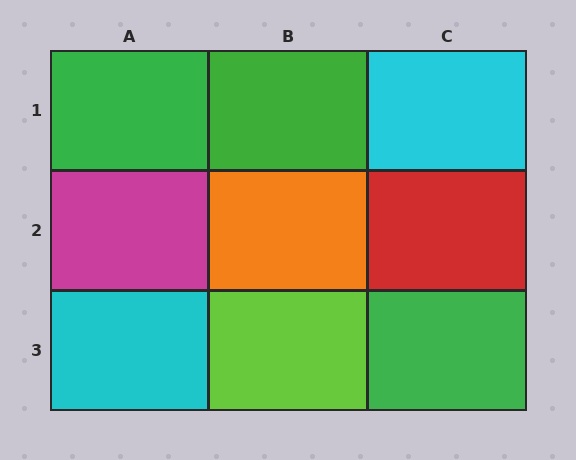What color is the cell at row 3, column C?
Green.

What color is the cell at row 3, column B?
Lime.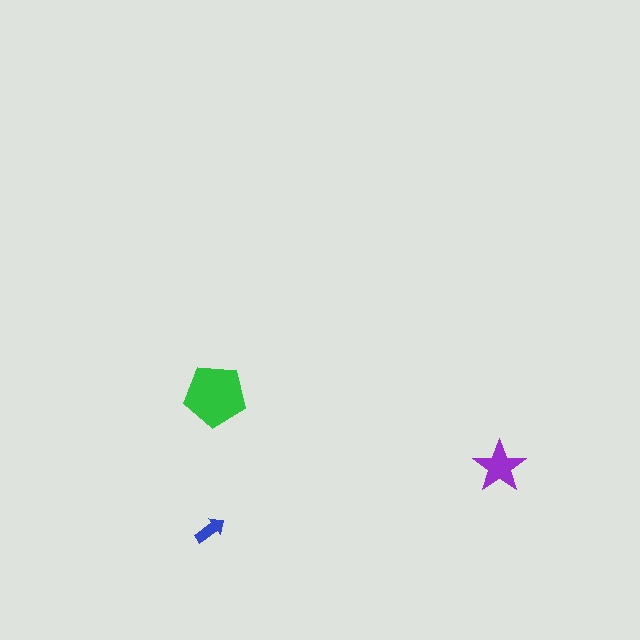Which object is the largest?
The green pentagon.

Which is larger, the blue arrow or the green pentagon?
The green pentagon.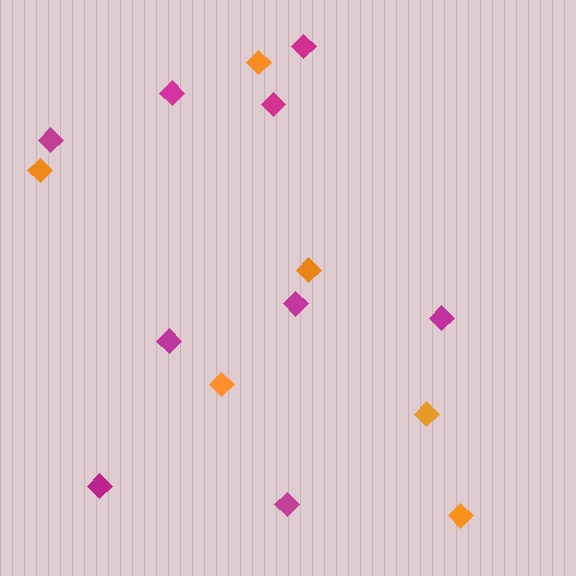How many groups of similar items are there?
There are 2 groups: one group of magenta diamonds (9) and one group of orange diamonds (6).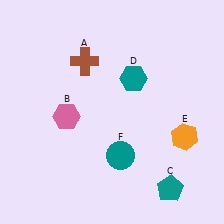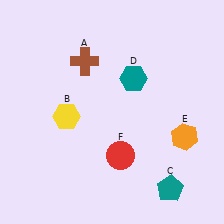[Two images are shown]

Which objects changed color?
B changed from pink to yellow. F changed from teal to red.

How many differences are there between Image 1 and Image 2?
There are 2 differences between the two images.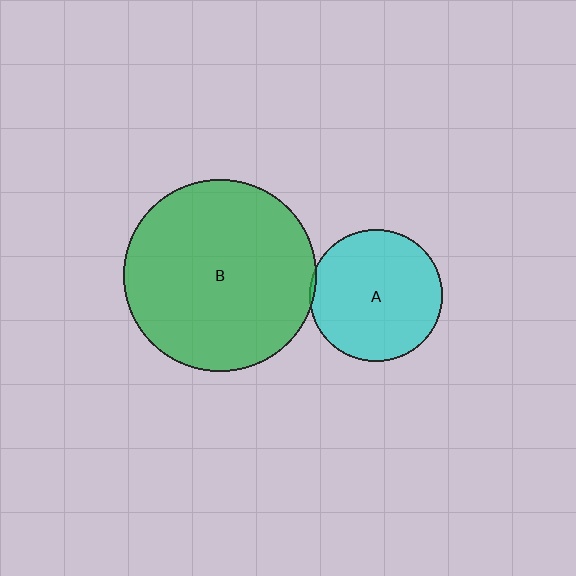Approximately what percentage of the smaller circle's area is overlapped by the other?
Approximately 5%.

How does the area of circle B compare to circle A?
Approximately 2.1 times.